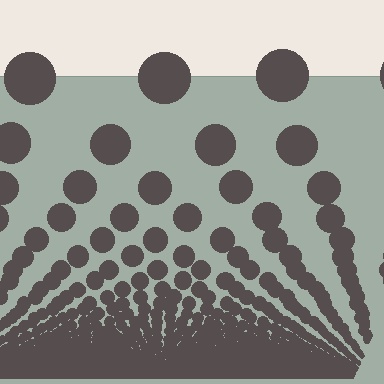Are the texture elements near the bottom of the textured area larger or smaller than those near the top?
Smaller. The gradient is inverted — elements near the bottom are smaller and denser.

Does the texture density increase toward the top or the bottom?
Density increases toward the bottom.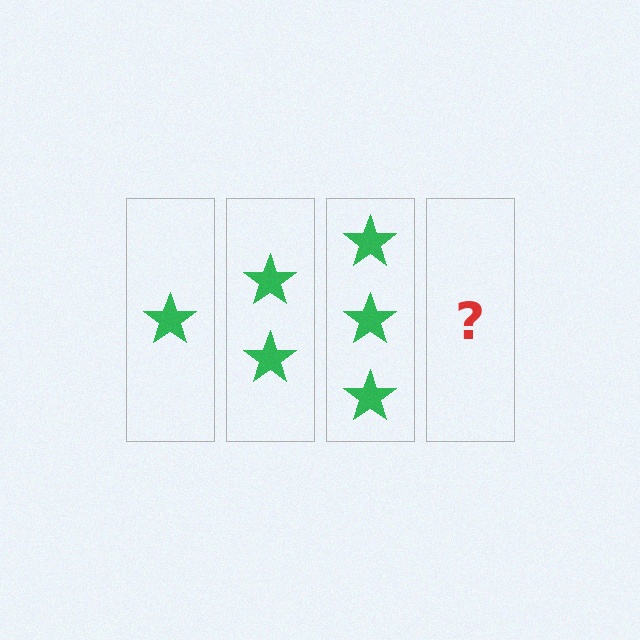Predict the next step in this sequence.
The next step is 4 stars.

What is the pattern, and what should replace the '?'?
The pattern is that each step adds one more star. The '?' should be 4 stars.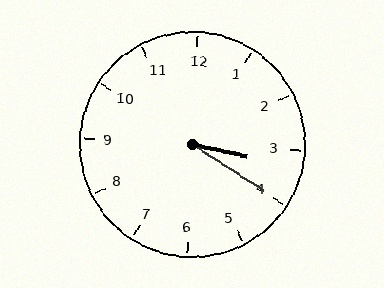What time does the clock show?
3:20.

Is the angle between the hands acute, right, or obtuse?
It is acute.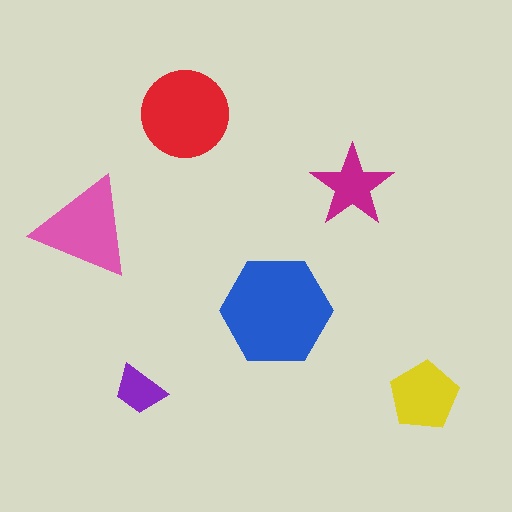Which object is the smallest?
The purple trapezoid.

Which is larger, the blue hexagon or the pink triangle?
The blue hexagon.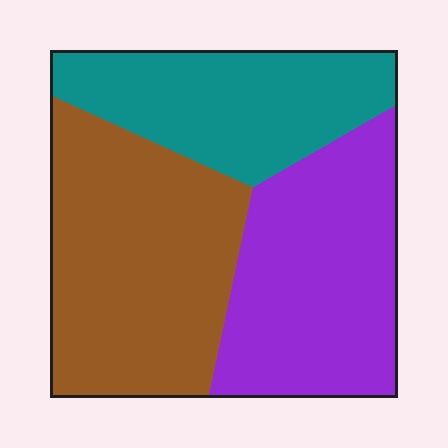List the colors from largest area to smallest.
From largest to smallest: brown, purple, teal.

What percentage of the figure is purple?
Purple takes up about one third (1/3) of the figure.